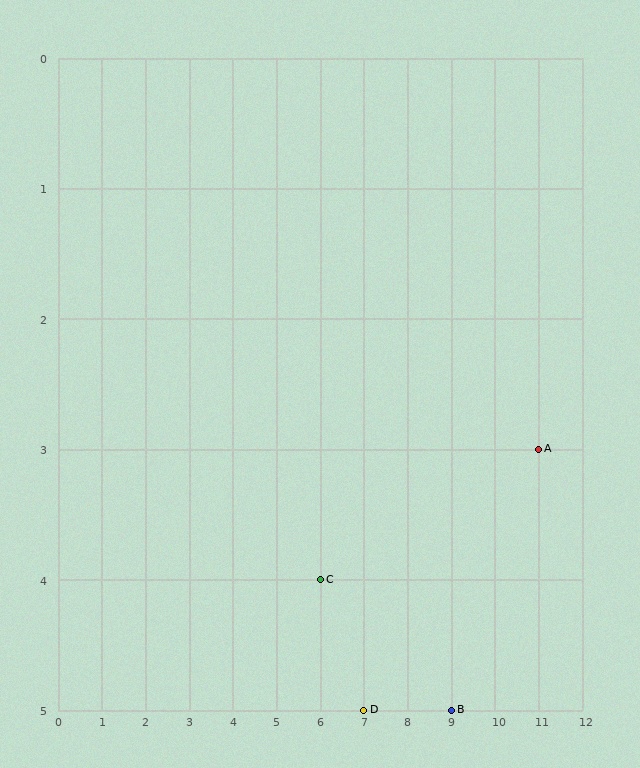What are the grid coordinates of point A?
Point A is at grid coordinates (11, 3).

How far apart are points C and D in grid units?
Points C and D are 1 column and 1 row apart (about 1.4 grid units diagonally).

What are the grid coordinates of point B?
Point B is at grid coordinates (9, 5).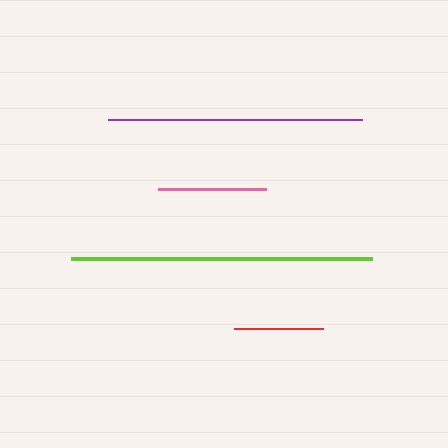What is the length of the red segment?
The red segment is approximately 89 pixels long.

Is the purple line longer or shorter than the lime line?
The lime line is longer than the purple line.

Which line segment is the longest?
The lime line is the longest at approximately 301 pixels.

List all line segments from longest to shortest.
From longest to shortest: lime, purple, pink, red.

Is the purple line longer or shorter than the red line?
The purple line is longer than the red line.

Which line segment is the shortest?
The red line is the shortest at approximately 89 pixels.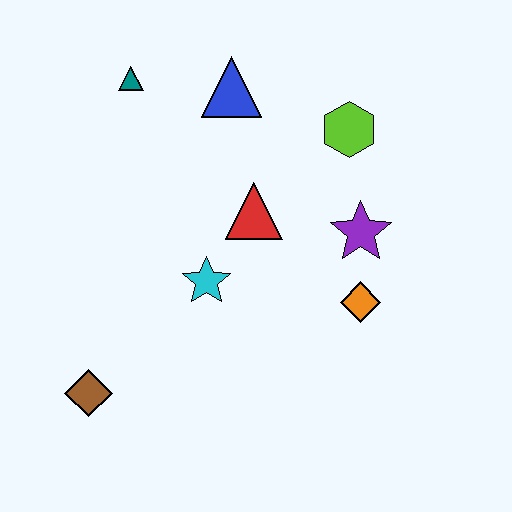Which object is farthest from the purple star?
The brown diamond is farthest from the purple star.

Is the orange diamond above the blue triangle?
No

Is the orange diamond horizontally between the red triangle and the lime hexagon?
No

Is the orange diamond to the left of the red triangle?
No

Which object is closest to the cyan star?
The red triangle is closest to the cyan star.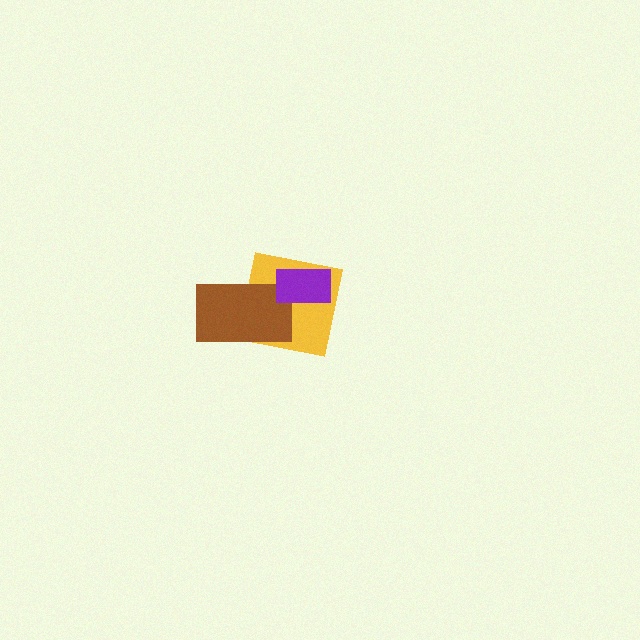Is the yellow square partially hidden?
Yes, it is partially covered by another shape.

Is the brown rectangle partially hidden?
Yes, it is partially covered by another shape.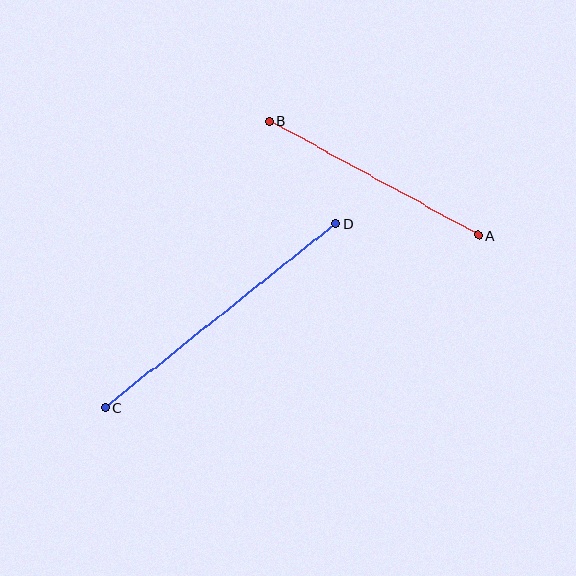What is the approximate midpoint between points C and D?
The midpoint is at approximately (220, 315) pixels.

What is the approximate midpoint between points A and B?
The midpoint is at approximately (374, 178) pixels.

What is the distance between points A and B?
The distance is approximately 238 pixels.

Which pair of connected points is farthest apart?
Points C and D are farthest apart.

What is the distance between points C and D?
The distance is approximately 295 pixels.